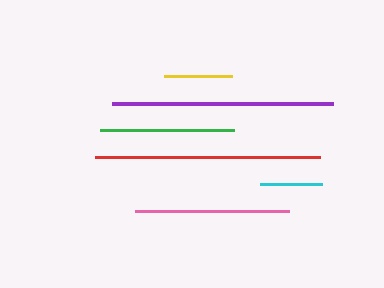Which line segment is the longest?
The red line is the longest at approximately 225 pixels.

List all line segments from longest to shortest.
From longest to shortest: red, purple, pink, green, yellow, cyan.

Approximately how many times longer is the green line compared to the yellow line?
The green line is approximately 2.0 times the length of the yellow line.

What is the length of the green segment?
The green segment is approximately 134 pixels long.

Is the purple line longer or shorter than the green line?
The purple line is longer than the green line.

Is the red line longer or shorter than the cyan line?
The red line is longer than the cyan line.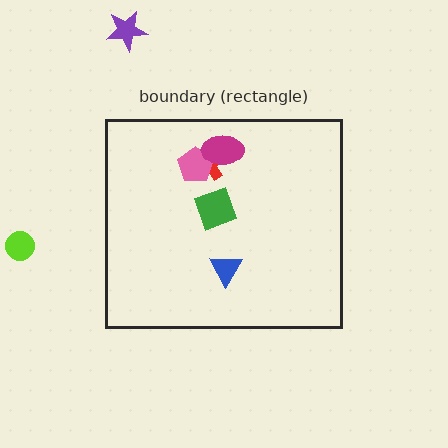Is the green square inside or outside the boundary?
Inside.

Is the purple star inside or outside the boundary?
Outside.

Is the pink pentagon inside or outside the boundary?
Inside.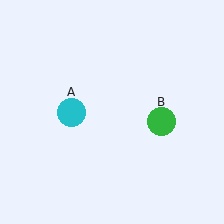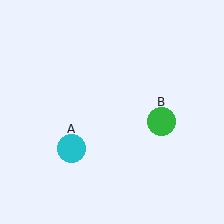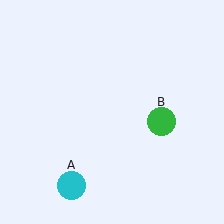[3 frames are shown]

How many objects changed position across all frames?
1 object changed position: cyan circle (object A).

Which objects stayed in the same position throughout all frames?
Green circle (object B) remained stationary.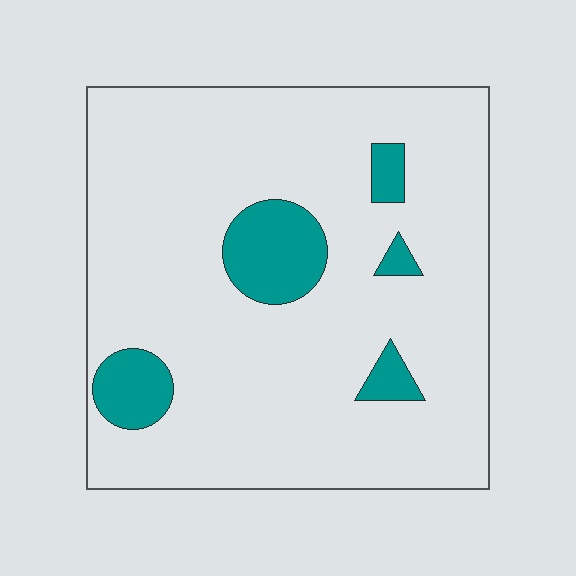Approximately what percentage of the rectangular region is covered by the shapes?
Approximately 10%.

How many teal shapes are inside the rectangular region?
5.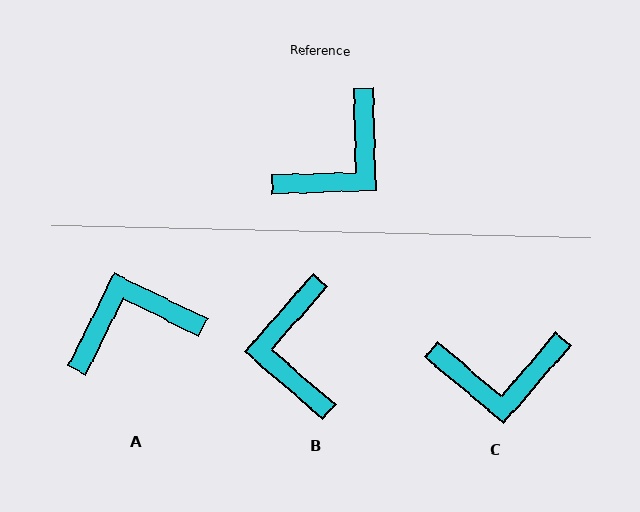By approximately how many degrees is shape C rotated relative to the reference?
Approximately 42 degrees clockwise.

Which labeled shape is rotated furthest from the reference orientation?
A, about 152 degrees away.